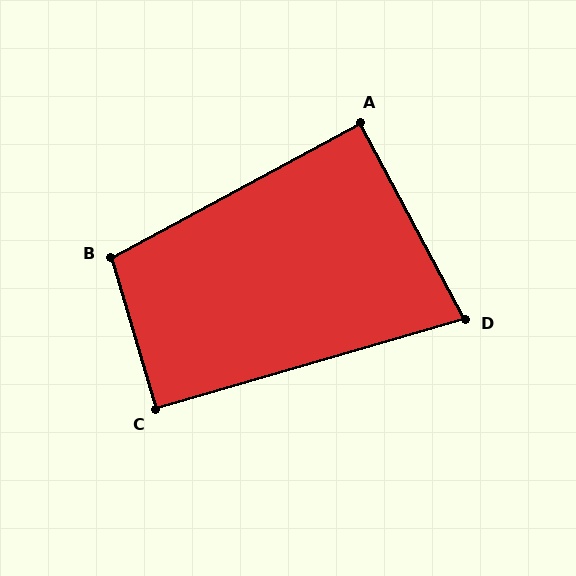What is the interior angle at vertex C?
Approximately 90 degrees (approximately right).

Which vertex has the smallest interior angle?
D, at approximately 78 degrees.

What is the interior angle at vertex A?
Approximately 90 degrees (approximately right).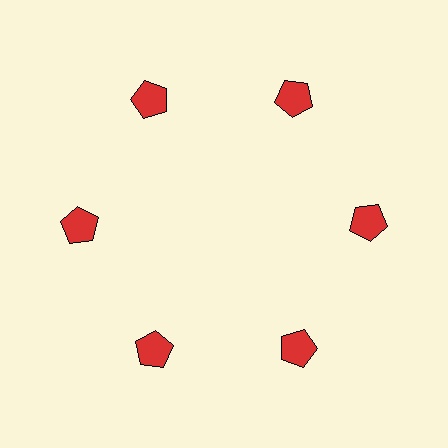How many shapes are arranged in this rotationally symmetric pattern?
There are 6 shapes, arranged in 6 groups of 1.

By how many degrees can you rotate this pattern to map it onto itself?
The pattern maps onto itself every 60 degrees of rotation.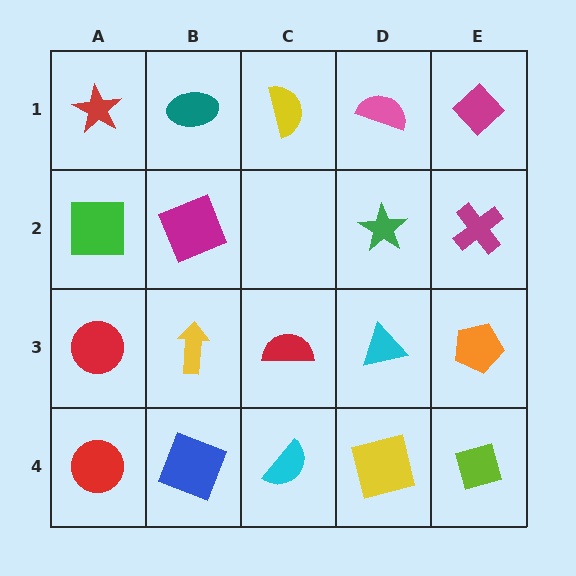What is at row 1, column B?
A teal ellipse.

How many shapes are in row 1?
5 shapes.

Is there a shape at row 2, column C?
No, that cell is empty.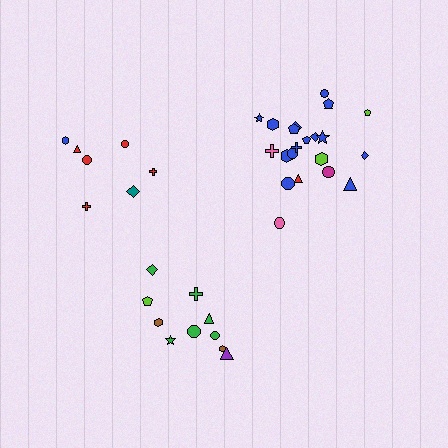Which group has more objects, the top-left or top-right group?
The top-right group.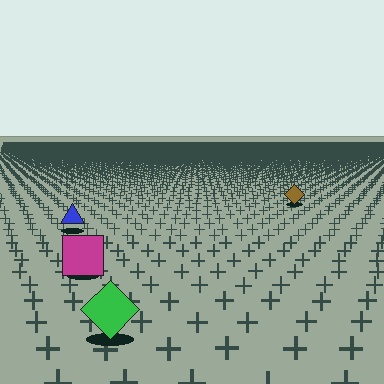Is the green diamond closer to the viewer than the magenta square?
Yes. The green diamond is closer — you can tell from the texture gradient: the ground texture is coarser near it.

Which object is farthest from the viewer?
The brown diamond is farthest from the viewer. It appears smaller and the ground texture around it is denser.